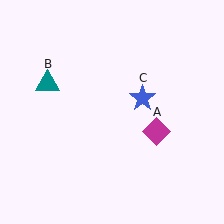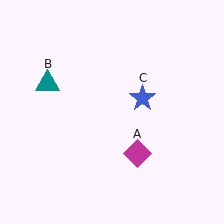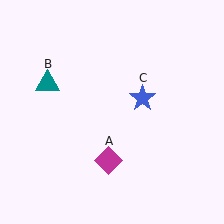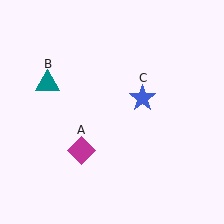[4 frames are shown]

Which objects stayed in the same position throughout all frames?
Teal triangle (object B) and blue star (object C) remained stationary.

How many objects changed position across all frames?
1 object changed position: magenta diamond (object A).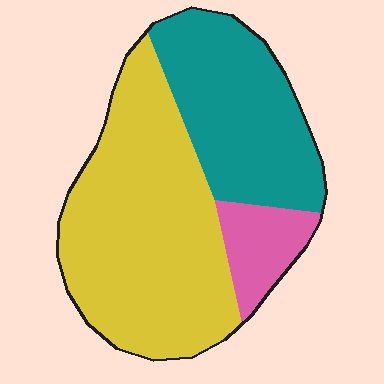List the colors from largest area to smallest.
From largest to smallest: yellow, teal, pink.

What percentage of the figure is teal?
Teal covers around 35% of the figure.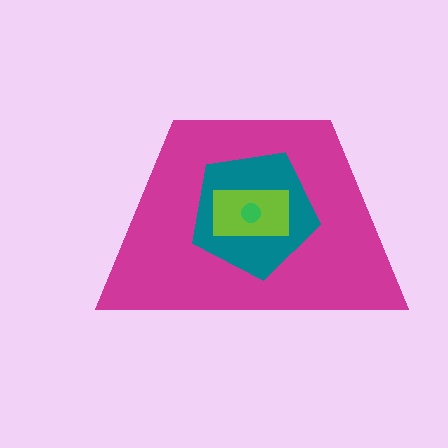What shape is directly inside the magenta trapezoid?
The teal pentagon.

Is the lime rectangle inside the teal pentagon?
Yes.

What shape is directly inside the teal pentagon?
The lime rectangle.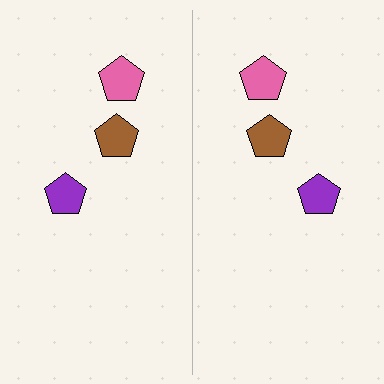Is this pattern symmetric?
Yes, this pattern has bilateral (reflection) symmetry.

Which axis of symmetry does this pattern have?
The pattern has a vertical axis of symmetry running through the center of the image.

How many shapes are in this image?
There are 6 shapes in this image.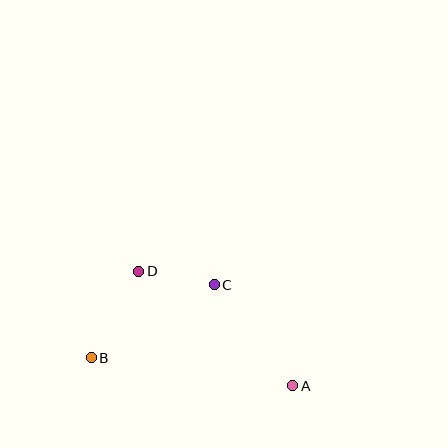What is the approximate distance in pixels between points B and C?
The distance between B and C is approximately 143 pixels.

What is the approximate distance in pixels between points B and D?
The distance between B and D is approximately 99 pixels.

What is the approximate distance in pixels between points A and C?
The distance between A and C is approximately 128 pixels.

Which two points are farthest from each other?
Points A and B are farthest from each other.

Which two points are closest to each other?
Points C and D are closest to each other.